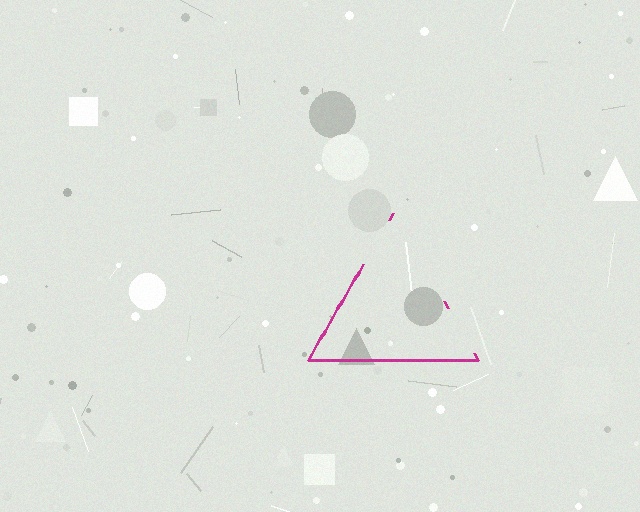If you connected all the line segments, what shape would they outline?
They would outline a triangle.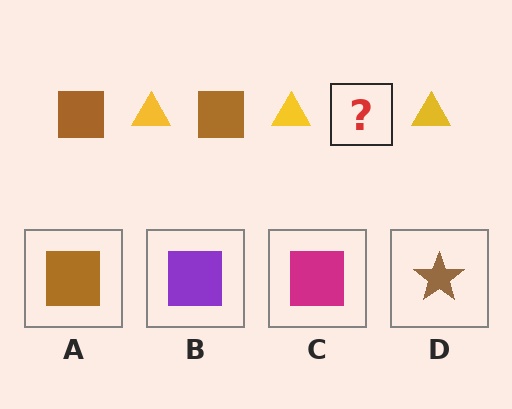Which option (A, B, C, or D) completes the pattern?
A.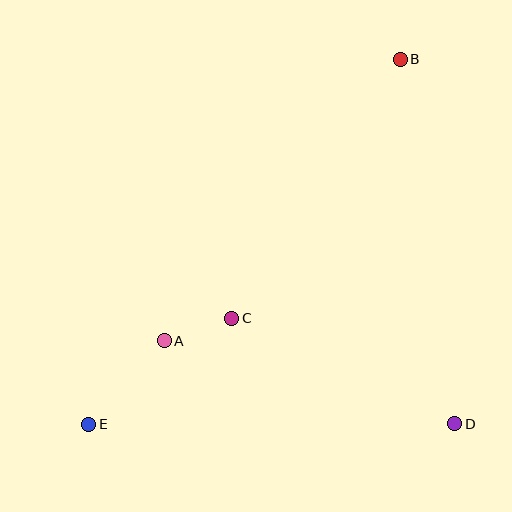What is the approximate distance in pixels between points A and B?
The distance between A and B is approximately 367 pixels.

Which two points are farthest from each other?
Points B and E are farthest from each other.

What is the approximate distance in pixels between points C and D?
The distance between C and D is approximately 246 pixels.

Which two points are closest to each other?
Points A and C are closest to each other.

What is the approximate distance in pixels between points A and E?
The distance between A and E is approximately 113 pixels.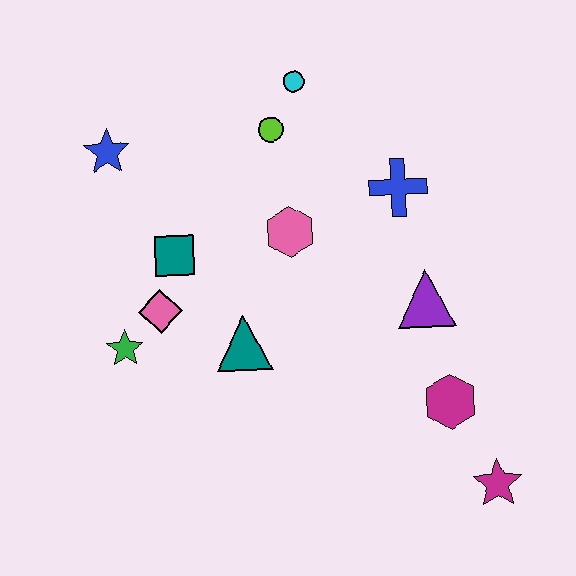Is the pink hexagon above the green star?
Yes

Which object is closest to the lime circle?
The cyan circle is closest to the lime circle.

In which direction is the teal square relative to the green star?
The teal square is above the green star.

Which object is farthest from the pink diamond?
The magenta star is farthest from the pink diamond.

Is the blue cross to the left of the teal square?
No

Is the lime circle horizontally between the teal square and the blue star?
No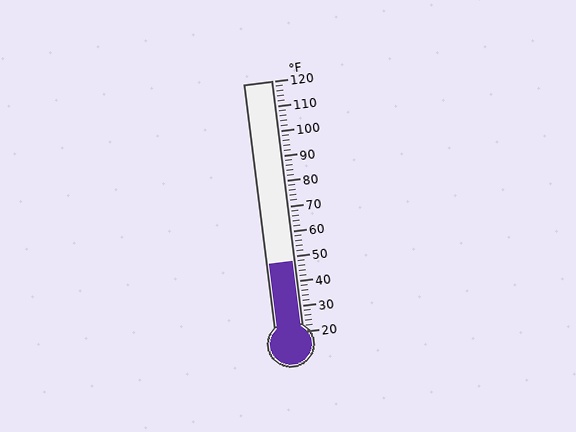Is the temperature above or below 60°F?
The temperature is below 60°F.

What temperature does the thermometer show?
The thermometer shows approximately 48°F.